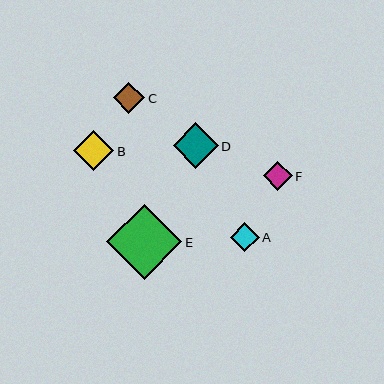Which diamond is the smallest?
Diamond A is the smallest with a size of approximately 29 pixels.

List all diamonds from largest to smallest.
From largest to smallest: E, D, B, C, F, A.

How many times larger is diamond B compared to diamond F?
Diamond B is approximately 1.4 times the size of diamond F.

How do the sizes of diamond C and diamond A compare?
Diamond C and diamond A are approximately the same size.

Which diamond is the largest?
Diamond E is the largest with a size of approximately 75 pixels.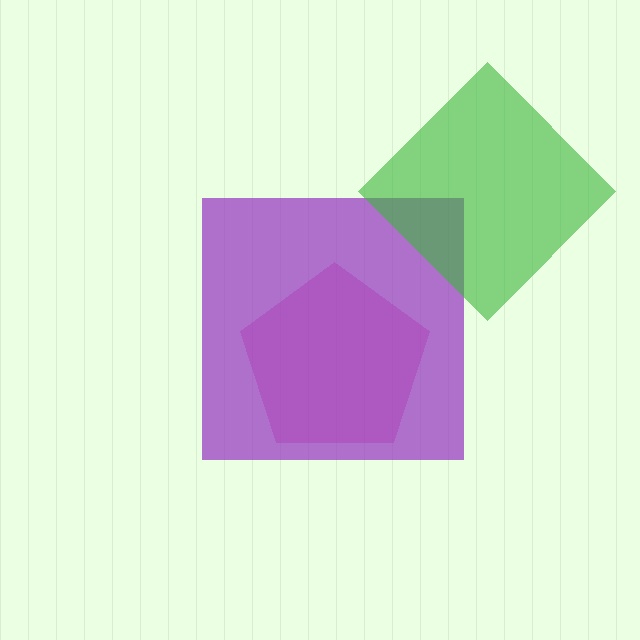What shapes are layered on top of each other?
The layered shapes are: a pink pentagon, a purple square, a green diamond.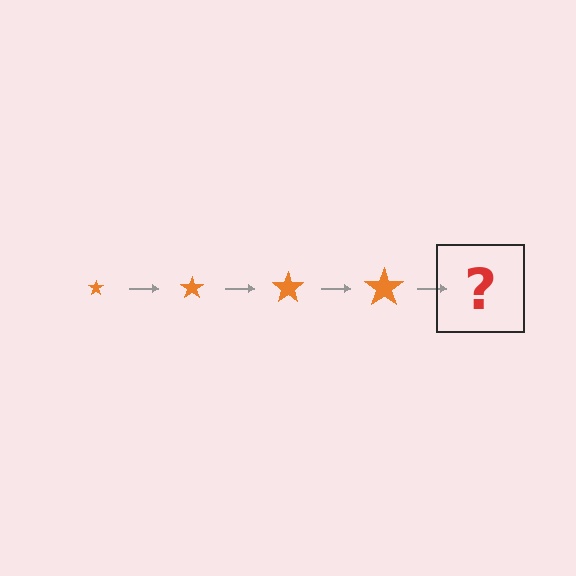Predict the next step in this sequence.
The next step is an orange star, larger than the previous one.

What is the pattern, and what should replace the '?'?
The pattern is that the star gets progressively larger each step. The '?' should be an orange star, larger than the previous one.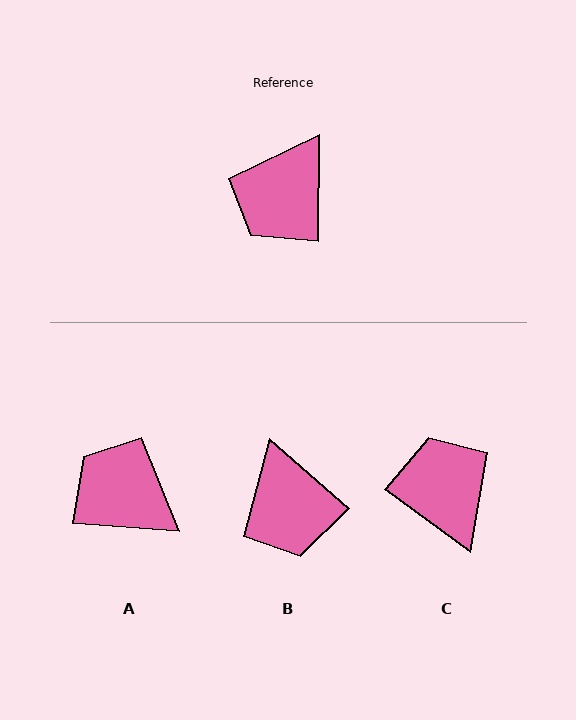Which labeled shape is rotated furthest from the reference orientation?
C, about 126 degrees away.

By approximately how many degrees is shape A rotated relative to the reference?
Approximately 94 degrees clockwise.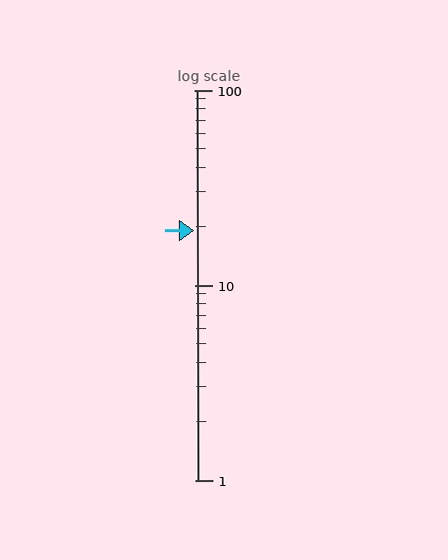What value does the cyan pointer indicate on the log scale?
The pointer indicates approximately 19.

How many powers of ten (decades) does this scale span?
The scale spans 2 decades, from 1 to 100.